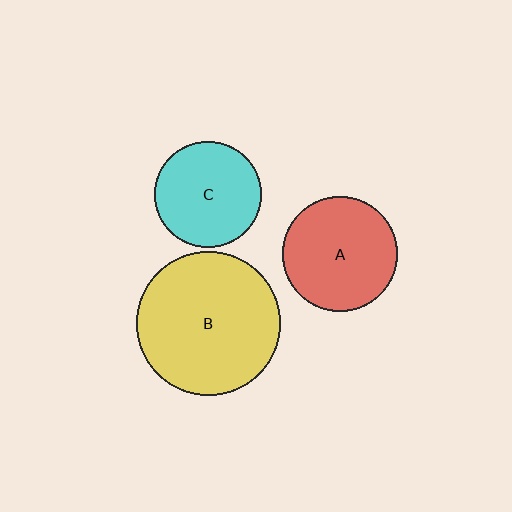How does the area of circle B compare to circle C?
Approximately 1.8 times.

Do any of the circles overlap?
No, none of the circles overlap.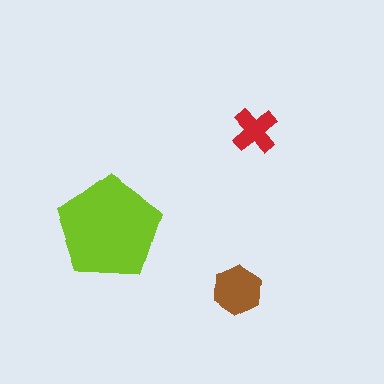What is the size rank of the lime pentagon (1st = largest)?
1st.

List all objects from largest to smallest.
The lime pentagon, the brown hexagon, the red cross.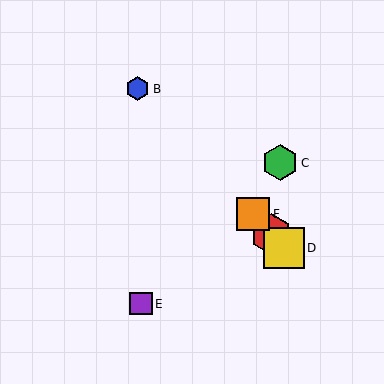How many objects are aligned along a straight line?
4 objects (A, B, D, F) are aligned along a straight line.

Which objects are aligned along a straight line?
Objects A, B, D, F are aligned along a straight line.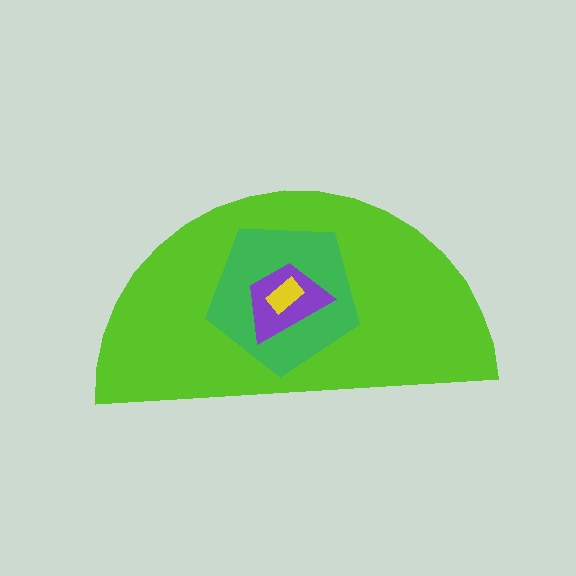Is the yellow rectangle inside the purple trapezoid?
Yes.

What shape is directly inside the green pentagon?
The purple trapezoid.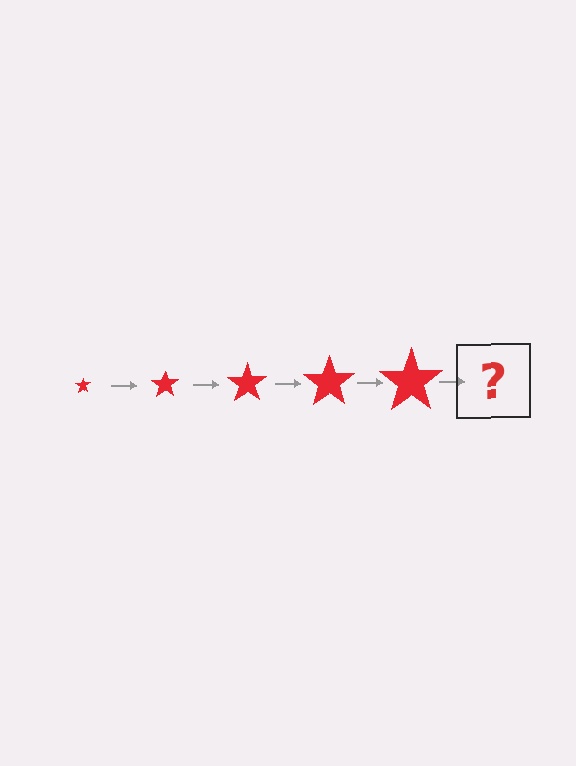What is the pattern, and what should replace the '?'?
The pattern is that the star gets progressively larger each step. The '?' should be a red star, larger than the previous one.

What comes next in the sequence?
The next element should be a red star, larger than the previous one.